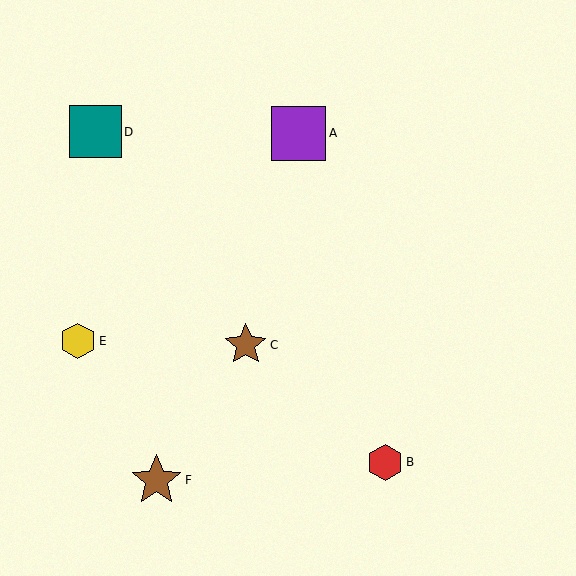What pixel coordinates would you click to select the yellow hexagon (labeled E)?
Click at (78, 341) to select the yellow hexagon E.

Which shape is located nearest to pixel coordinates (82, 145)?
The teal square (labeled D) at (95, 132) is nearest to that location.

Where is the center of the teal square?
The center of the teal square is at (95, 132).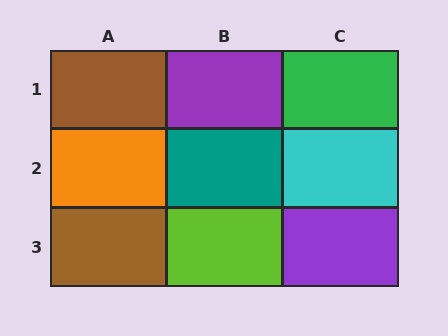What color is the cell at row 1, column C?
Green.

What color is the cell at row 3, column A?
Brown.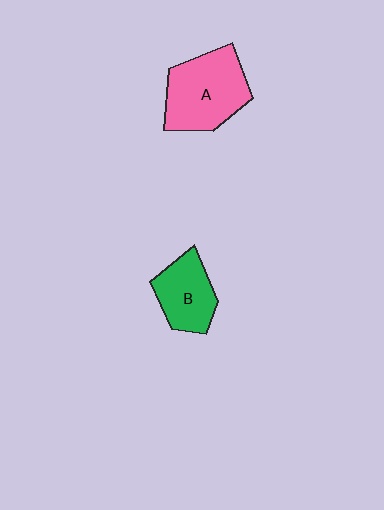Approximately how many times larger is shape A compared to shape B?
Approximately 1.5 times.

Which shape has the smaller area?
Shape B (green).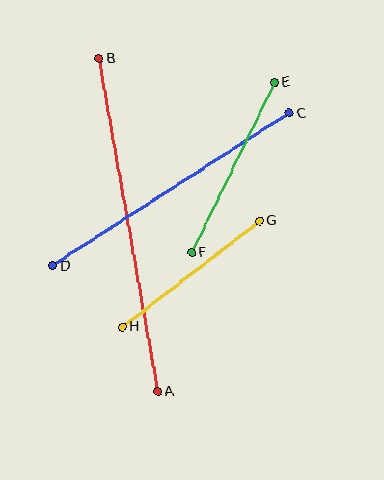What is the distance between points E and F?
The distance is approximately 189 pixels.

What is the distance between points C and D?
The distance is approximately 281 pixels.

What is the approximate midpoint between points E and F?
The midpoint is at approximately (233, 167) pixels.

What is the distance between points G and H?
The distance is approximately 174 pixels.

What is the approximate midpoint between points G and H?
The midpoint is at approximately (191, 274) pixels.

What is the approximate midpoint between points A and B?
The midpoint is at approximately (128, 225) pixels.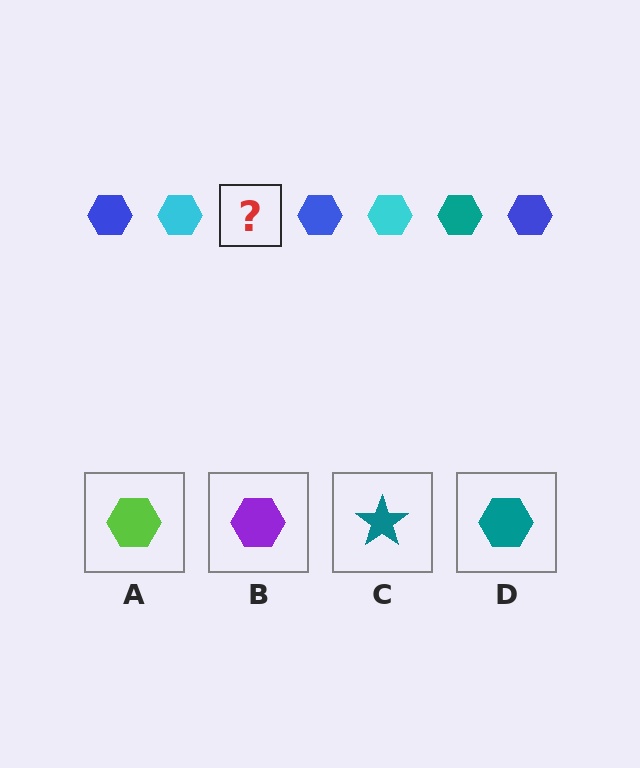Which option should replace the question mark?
Option D.